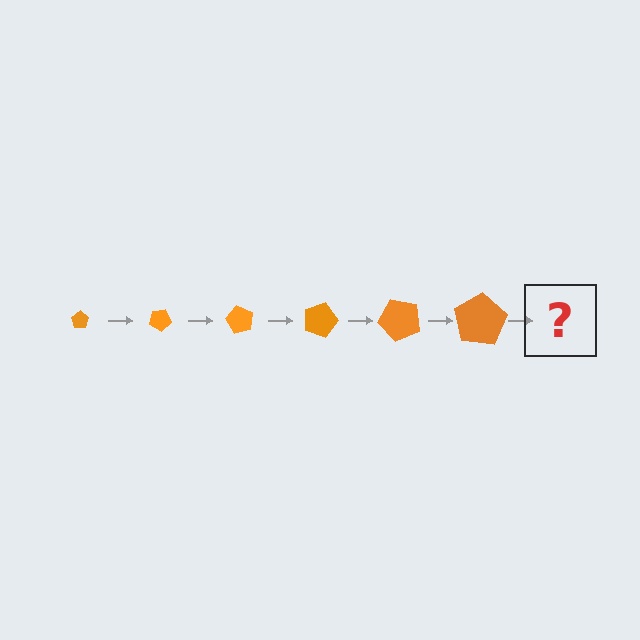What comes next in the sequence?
The next element should be a pentagon, larger than the previous one and rotated 180 degrees from the start.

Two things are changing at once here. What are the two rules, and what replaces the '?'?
The two rules are that the pentagon grows larger each step and it rotates 30 degrees each step. The '?' should be a pentagon, larger than the previous one and rotated 180 degrees from the start.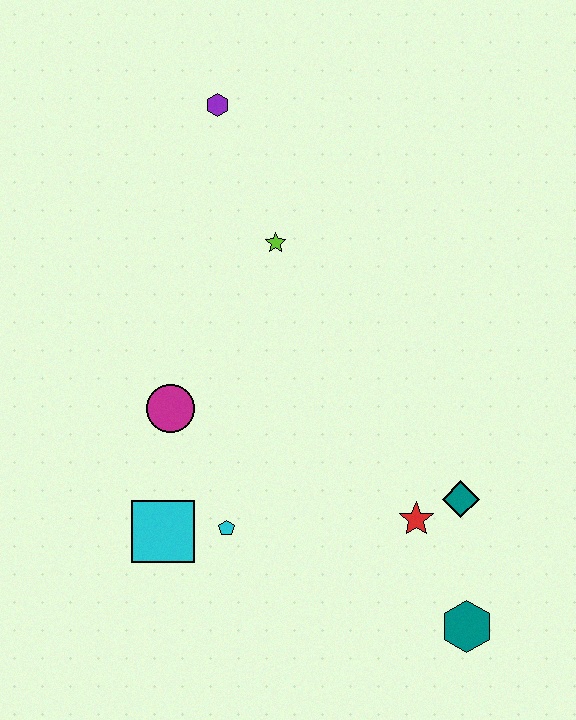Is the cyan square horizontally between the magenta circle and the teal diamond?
No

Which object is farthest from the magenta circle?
The teal hexagon is farthest from the magenta circle.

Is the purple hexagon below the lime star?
No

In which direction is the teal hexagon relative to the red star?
The teal hexagon is below the red star.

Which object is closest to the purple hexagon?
The lime star is closest to the purple hexagon.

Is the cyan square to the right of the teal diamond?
No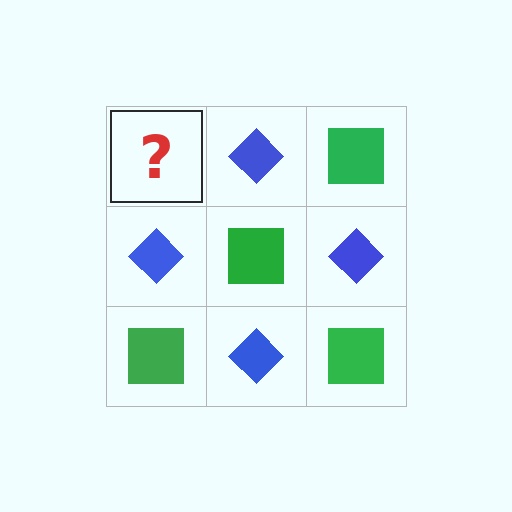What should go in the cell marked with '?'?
The missing cell should contain a green square.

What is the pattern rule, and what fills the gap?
The rule is that it alternates green square and blue diamond in a checkerboard pattern. The gap should be filled with a green square.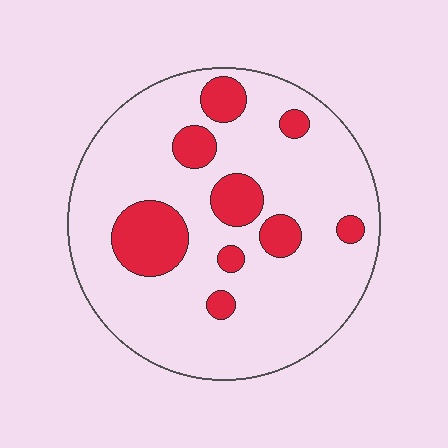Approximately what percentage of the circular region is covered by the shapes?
Approximately 20%.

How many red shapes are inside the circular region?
9.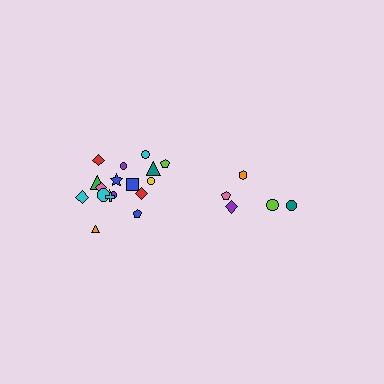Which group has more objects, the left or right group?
The left group.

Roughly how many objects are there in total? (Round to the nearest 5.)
Roughly 25 objects in total.